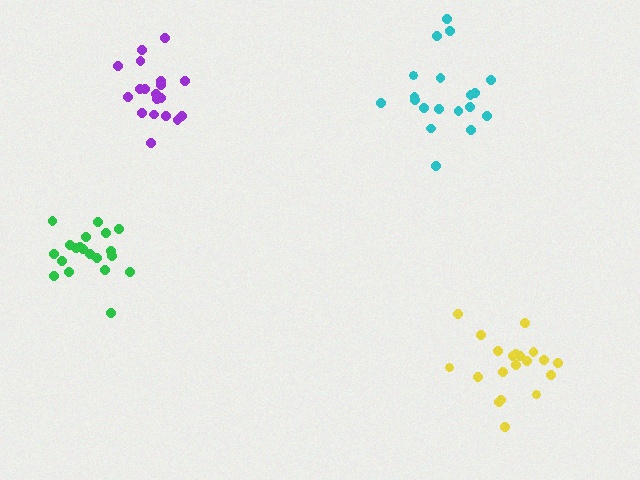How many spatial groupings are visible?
There are 4 spatial groupings.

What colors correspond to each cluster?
The clusters are colored: cyan, yellow, purple, green.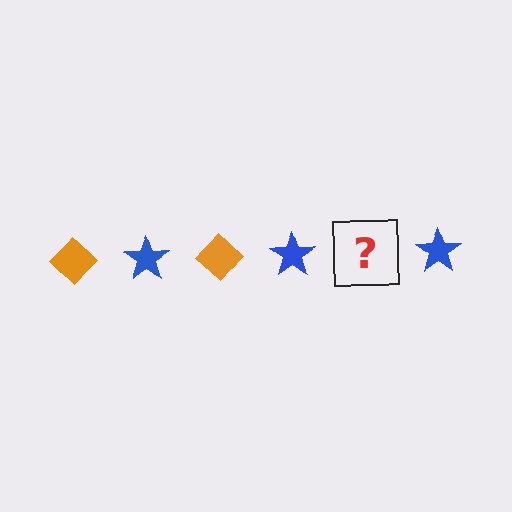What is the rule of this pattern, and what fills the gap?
The rule is that the pattern alternates between orange diamond and blue star. The gap should be filled with an orange diamond.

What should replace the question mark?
The question mark should be replaced with an orange diamond.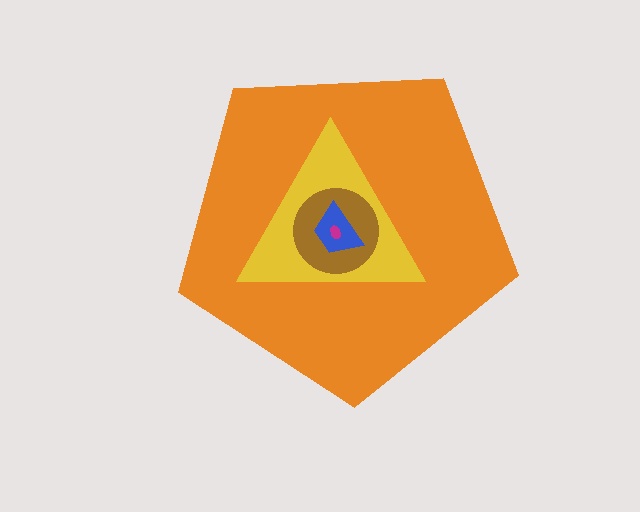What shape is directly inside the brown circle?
The blue trapezoid.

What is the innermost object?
The magenta ellipse.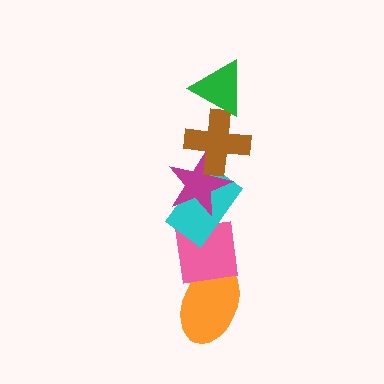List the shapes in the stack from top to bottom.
From top to bottom: the green triangle, the brown cross, the magenta star, the cyan rectangle, the pink square, the orange ellipse.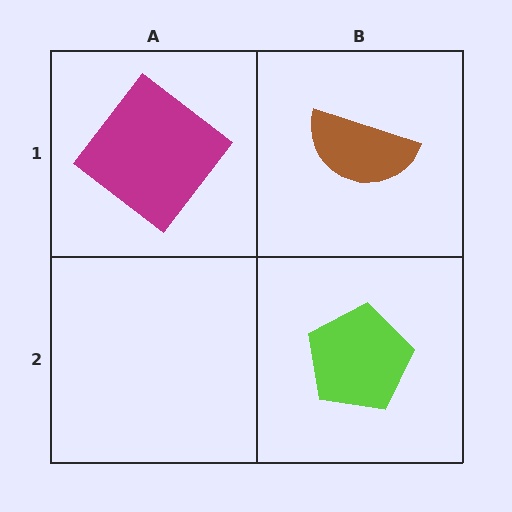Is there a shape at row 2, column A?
No, that cell is empty.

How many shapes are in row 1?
2 shapes.